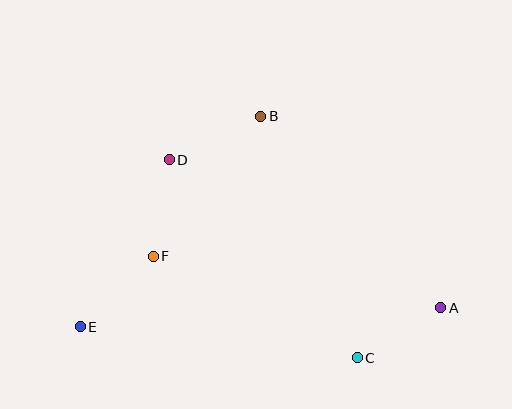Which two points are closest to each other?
Points A and C are closest to each other.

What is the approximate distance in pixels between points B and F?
The distance between B and F is approximately 176 pixels.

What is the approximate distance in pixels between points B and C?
The distance between B and C is approximately 260 pixels.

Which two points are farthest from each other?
Points A and E are farthest from each other.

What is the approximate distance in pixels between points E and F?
The distance between E and F is approximately 101 pixels.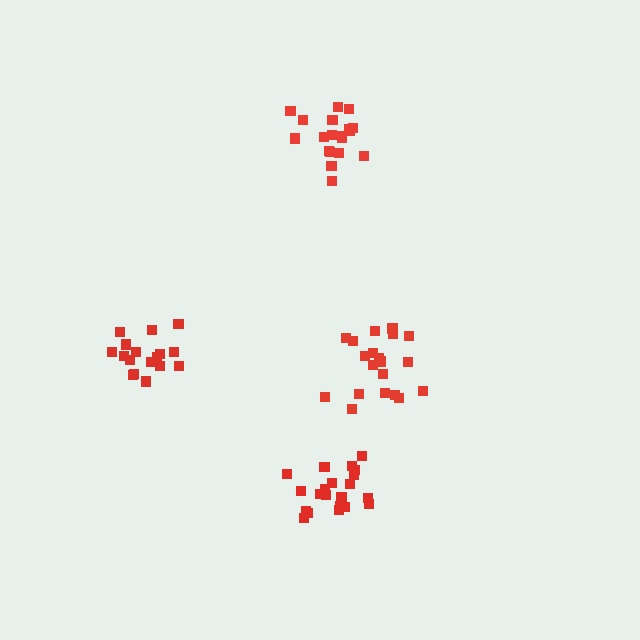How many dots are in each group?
Group 1: 20 dots, Group 2: 17 dots, Group 3: 19 dots, Group 4: 21 dots (77 total).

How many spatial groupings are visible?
There are 4 spatial groupings.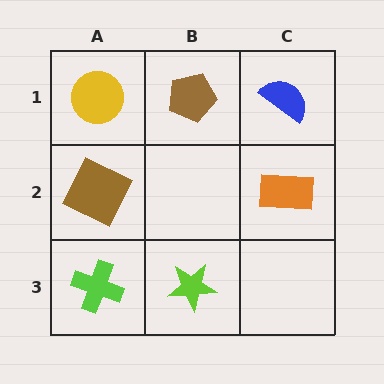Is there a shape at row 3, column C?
No, that cell is empty.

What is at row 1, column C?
A blue semicircle.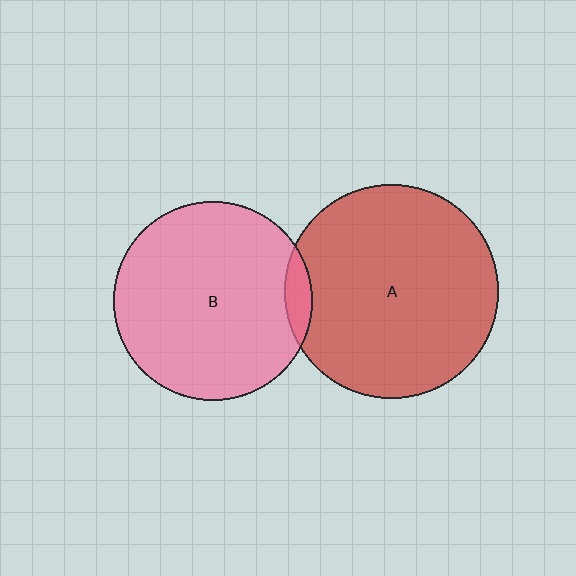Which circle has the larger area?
Circle A (red).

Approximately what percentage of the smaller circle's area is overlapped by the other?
Approximately 5%.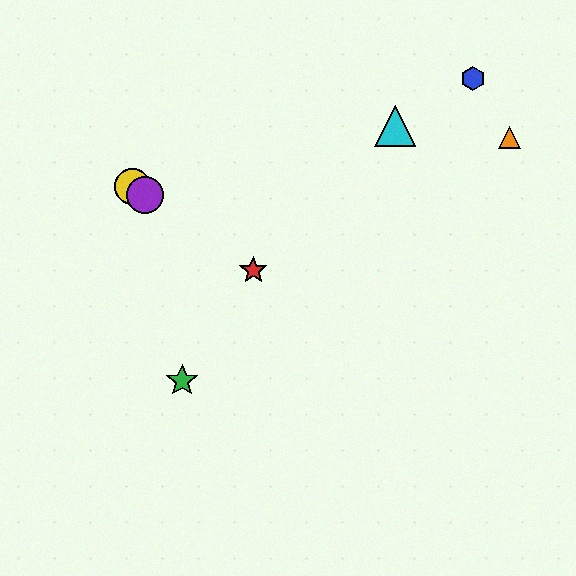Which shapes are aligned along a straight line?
The red star, the yellow circle, the purple circle are aligned along a straight line.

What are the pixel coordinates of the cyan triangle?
The cyan triangle is at (395, 126).